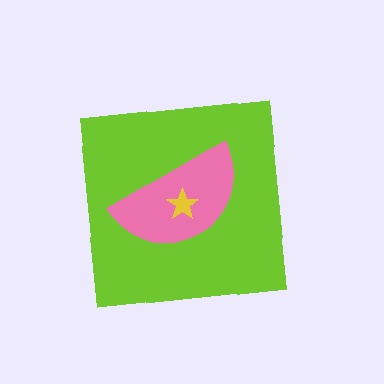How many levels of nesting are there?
3.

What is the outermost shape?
The lime square.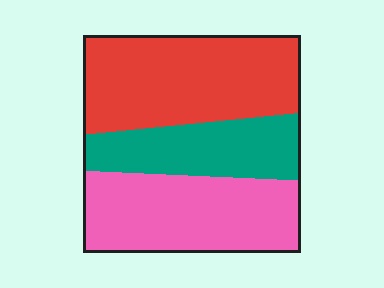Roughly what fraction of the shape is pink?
Pink takes up between a third and a half of the shape.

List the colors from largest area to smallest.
From largest to smallest: red, pink, teal.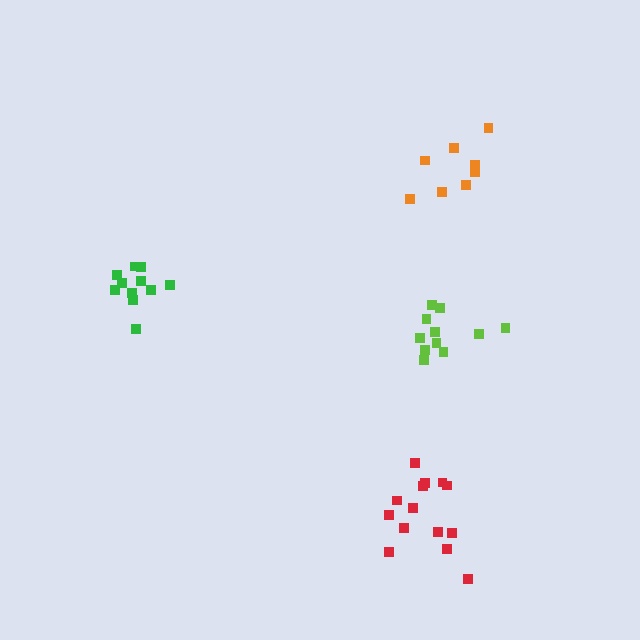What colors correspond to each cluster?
The clusters are colored: orange, green, lime, red.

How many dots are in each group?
Group 1: 8 dots, Group 2: 11 dots, Group 3: 11 dots, Group 4: 14 dots (44 total).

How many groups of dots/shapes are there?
There are 4 groups.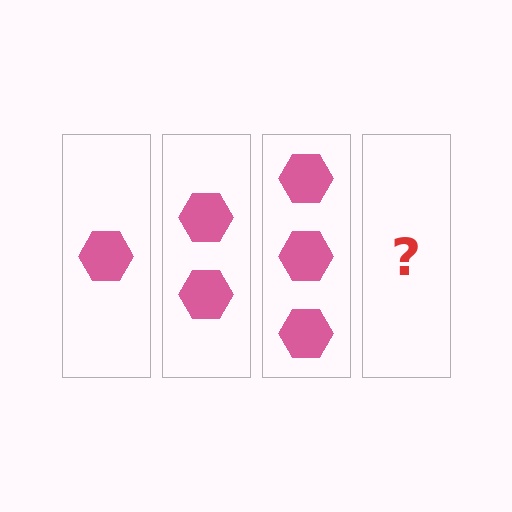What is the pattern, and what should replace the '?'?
The pattern is that each step adds one more hexagon. The '?' should be 4 hexagons.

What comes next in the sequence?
The next element should be 4 hexagons.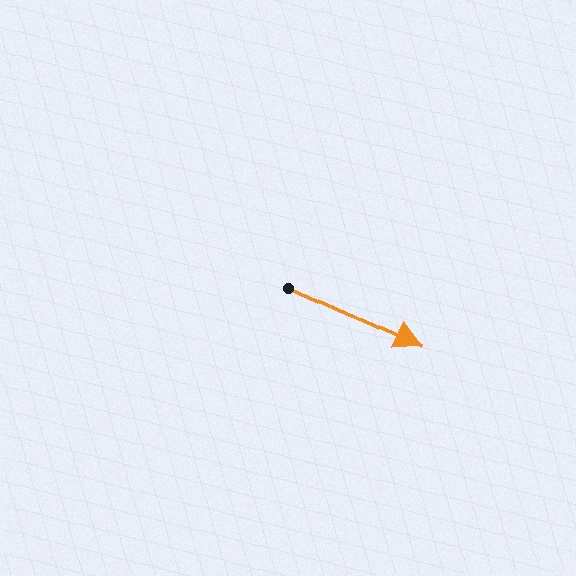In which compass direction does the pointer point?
Southeast.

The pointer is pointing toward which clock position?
Roughly 4 o'clock.